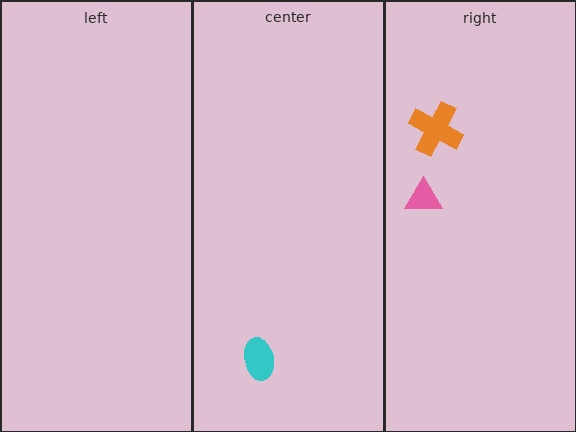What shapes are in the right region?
The orange cross, the pink triangle.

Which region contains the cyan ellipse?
The center region.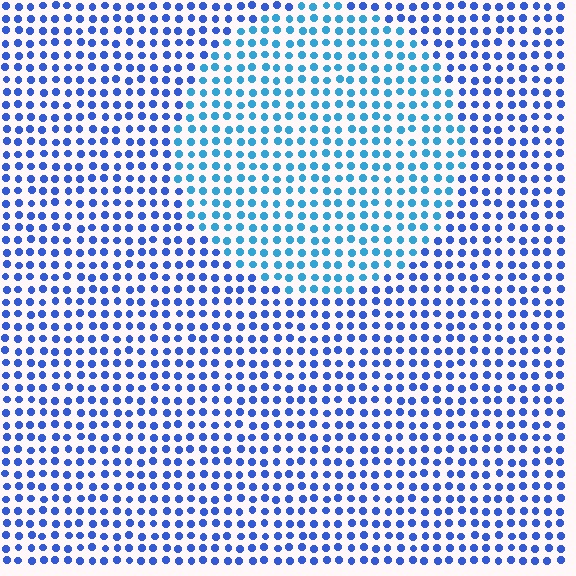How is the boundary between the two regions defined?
The boundary is defined purely by a slight shift in hue (about 28 degrees). Spacing, size, and orientation are identical on both sides.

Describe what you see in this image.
The image is filled with small blue elements in a uniform arrangement. A circle-shaped region is visible where the elements are tinted to a slightly different hue, forming a subtle color boundary.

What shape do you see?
I see a circle.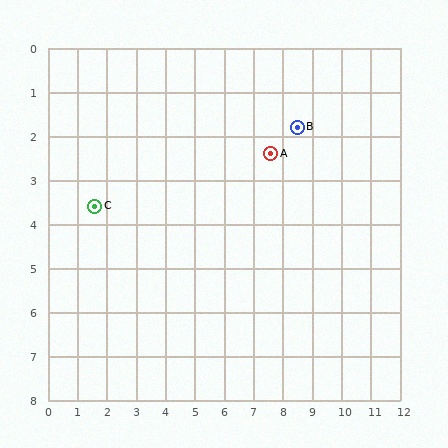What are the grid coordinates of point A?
Point A is at approximately (7.6, 2.4).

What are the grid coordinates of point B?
Point B is at approximately (8.5, 1.8).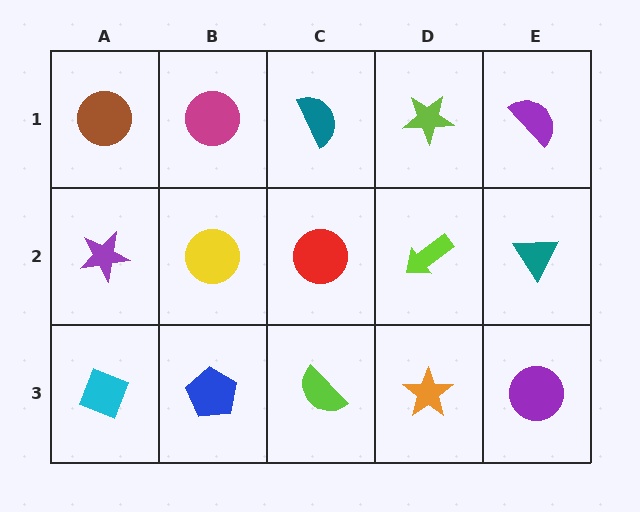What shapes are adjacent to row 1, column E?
A teal triangle (row 2, column E), a lime star (row 1, column D).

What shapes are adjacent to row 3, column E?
A teal triangle (row 2, column E), an orange star (row 3, column D).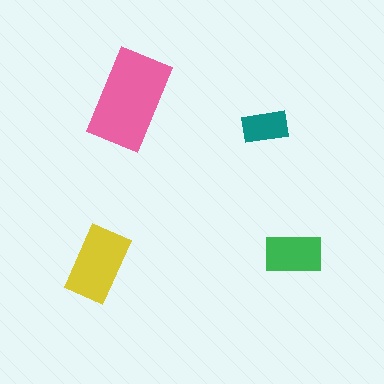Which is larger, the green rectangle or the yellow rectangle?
The yellow one.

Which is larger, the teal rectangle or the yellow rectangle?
The yellow one.